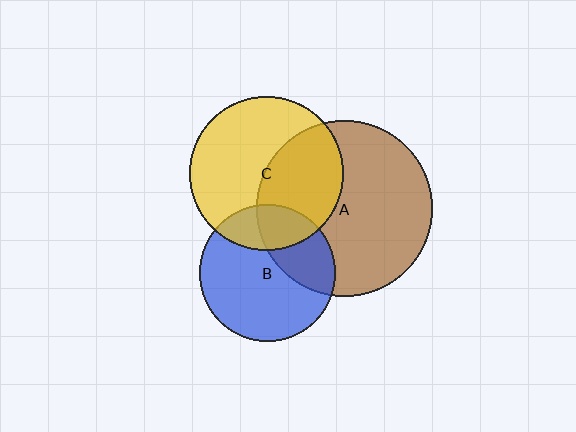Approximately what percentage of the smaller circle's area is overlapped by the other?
Approximately 30%.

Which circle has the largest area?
Circle A (brown).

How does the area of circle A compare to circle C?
Approximately 1.3 times.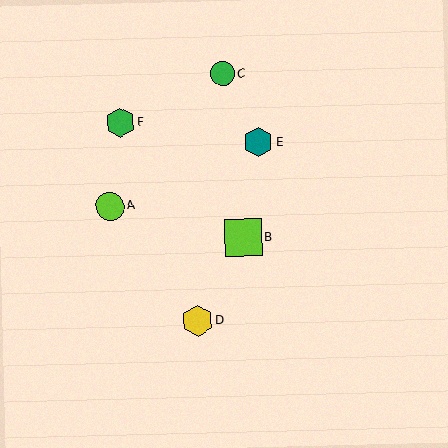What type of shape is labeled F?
Shape F is a green hexagon.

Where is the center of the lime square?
The center of the lime square is at (243, 237).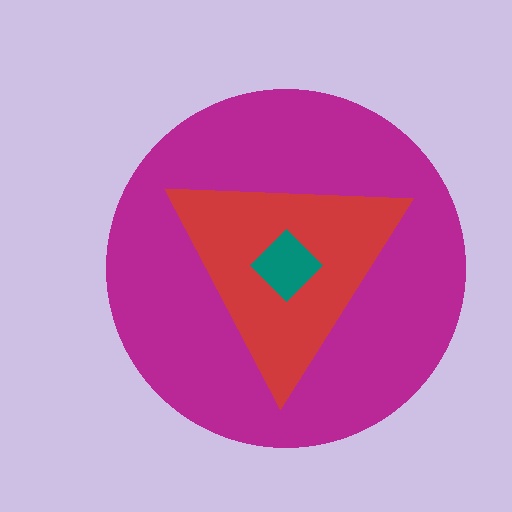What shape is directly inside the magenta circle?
The red triangle.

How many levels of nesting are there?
3.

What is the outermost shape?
The magenta circle.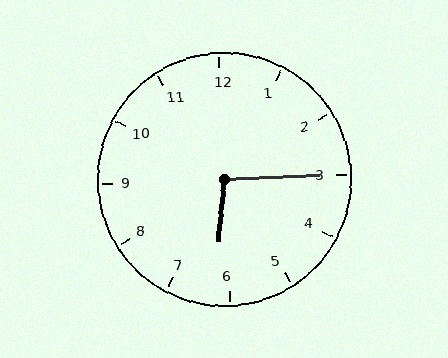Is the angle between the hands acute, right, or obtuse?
It is obtuse.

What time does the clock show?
6:15.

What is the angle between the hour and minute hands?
Approximately 98 degrees.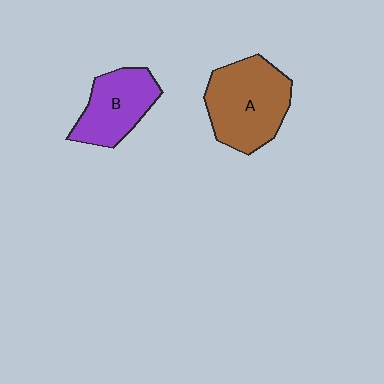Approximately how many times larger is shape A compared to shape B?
Approximately 1.4 times.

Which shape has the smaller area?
Shape B (purple).